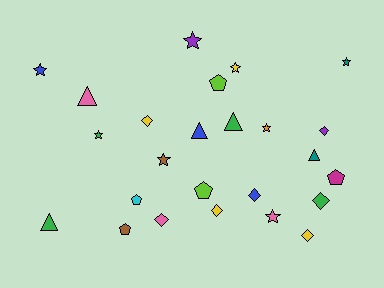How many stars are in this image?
There are 8 stars.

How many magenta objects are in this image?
There is 1 magenta object.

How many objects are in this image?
There are 25 objects.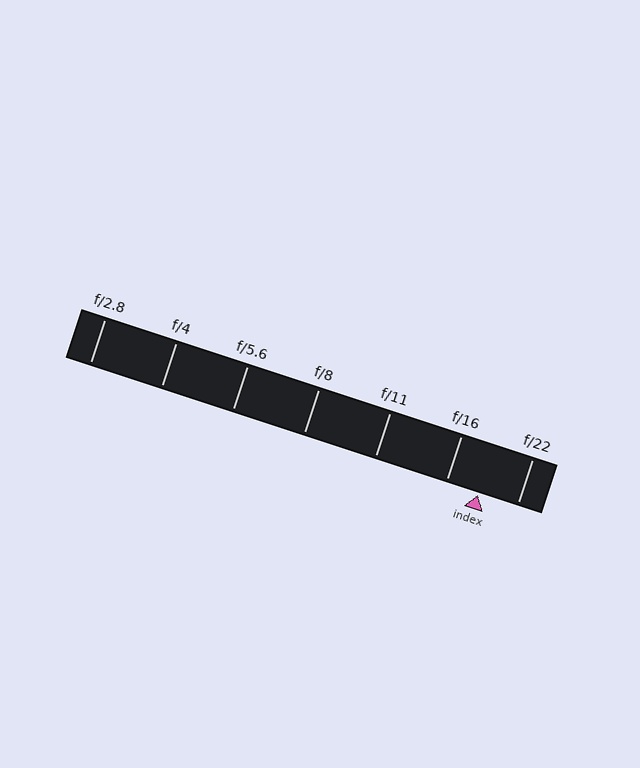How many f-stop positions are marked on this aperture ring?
There are 7 f-stop positions marked.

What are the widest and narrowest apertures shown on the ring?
The widest aperture shown is f/2.8 and the narrowest is f/22.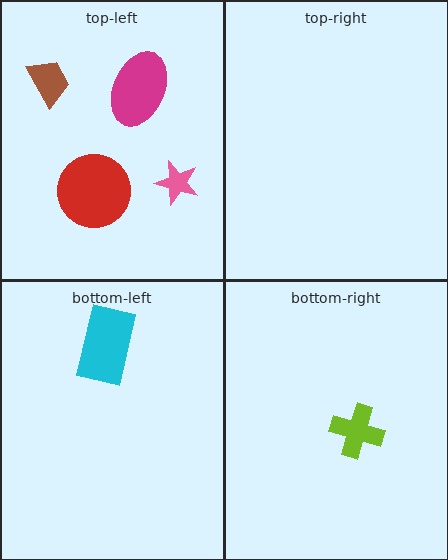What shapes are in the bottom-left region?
The cyan rectangle.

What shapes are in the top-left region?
The red circle, the magenta ellipse, the pink star, the brown trapezoid.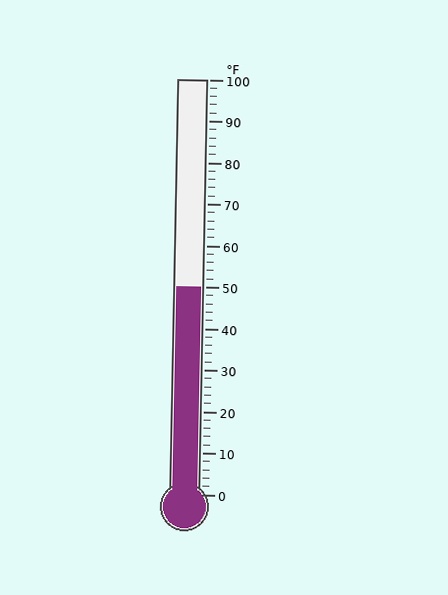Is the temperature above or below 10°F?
The temperature is above 10°F.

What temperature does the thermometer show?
The thermometer shows approximately 50°F.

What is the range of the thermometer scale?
The thermometer scale ranges from 0°F to 100°F.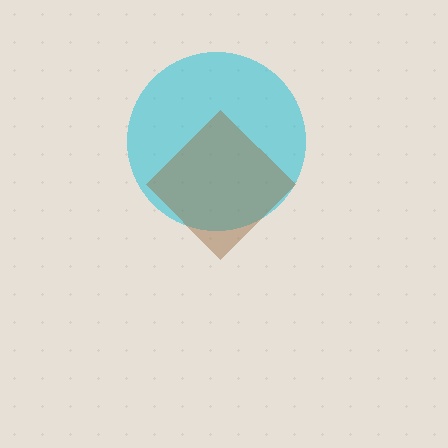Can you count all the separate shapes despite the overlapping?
Yes, there are 2 separate shapes.